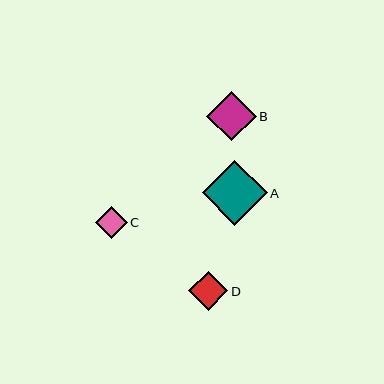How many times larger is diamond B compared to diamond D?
Diamond B is approximately 1.3 times the size of diamond D.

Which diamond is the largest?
Diamond A is the largest with a size of approximately 64 pixels.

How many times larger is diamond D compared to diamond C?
Diamond D is approximately 1.2 times the size of diamond C.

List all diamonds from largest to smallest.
From largest to smallest: A, B, D, C.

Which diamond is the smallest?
Diamond C is the smallest with a size of approximately 31 pixels.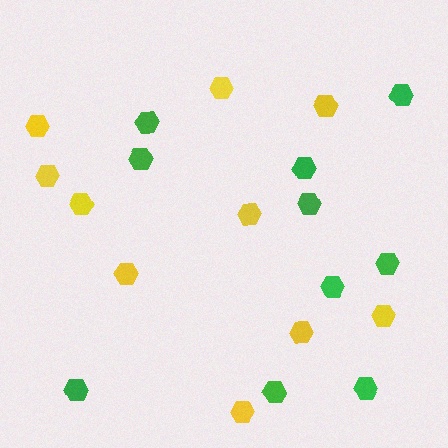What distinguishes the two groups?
There are 2 groups: one group of yellow hexagons (10) and one group of green hexagons (10).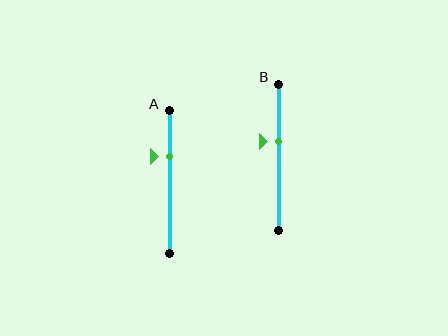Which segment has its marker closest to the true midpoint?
Segment B has its marker closest to the true midpoint.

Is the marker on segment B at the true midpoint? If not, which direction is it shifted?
No, the marker on segment B is shifted upward by about 11% of the segment length.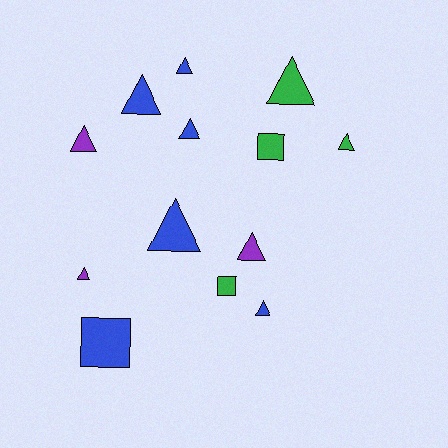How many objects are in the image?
There are 13 objects.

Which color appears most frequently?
Blue, with 6 objects.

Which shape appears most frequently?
Triangle, with 10 objects.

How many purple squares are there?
There are no purple squares.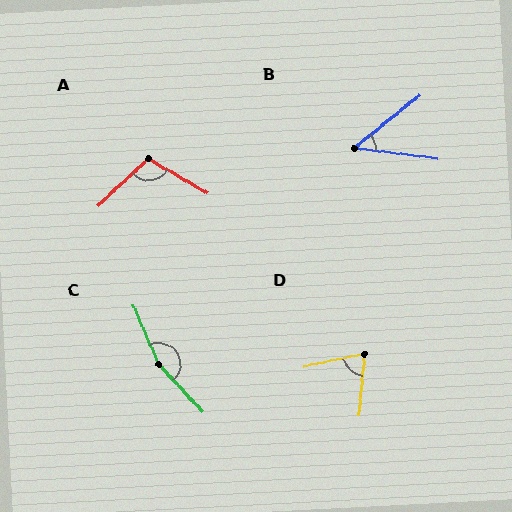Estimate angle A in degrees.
Approximately 106 degrees.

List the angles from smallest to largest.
B (46°), D (74°), A (106°), C (160°).